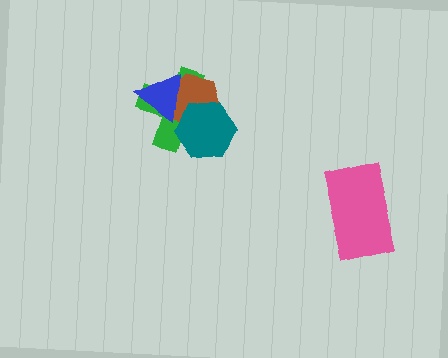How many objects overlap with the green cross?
3 objects overlap with the green cross.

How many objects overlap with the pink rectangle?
0 objects overlap with the pink rectangle.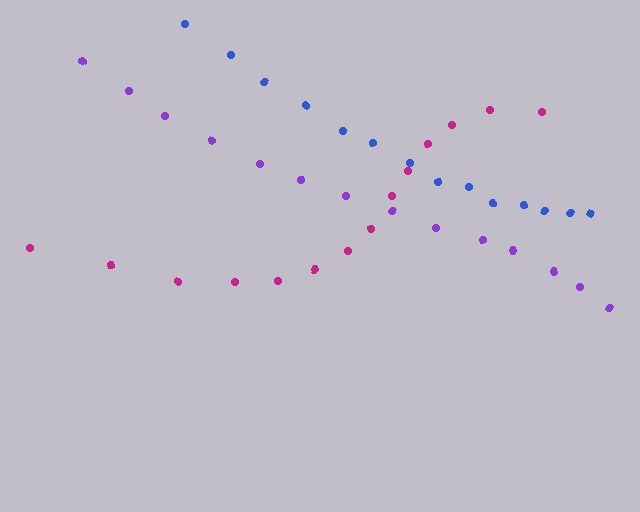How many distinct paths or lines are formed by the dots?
There are 3 distinct paths.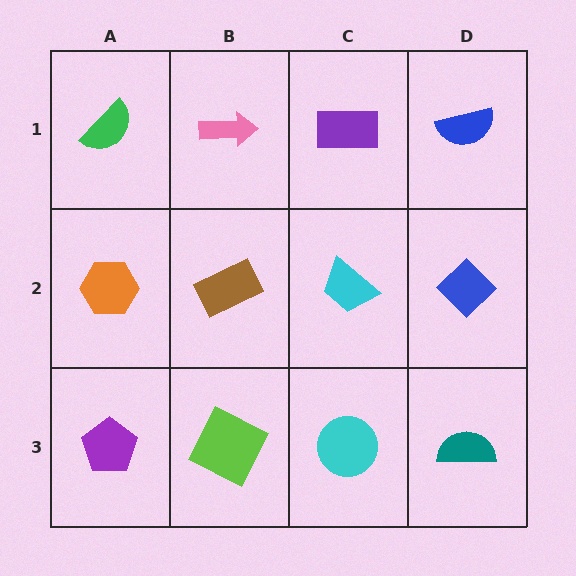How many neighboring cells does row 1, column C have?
3.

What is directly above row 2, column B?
A pink arrow.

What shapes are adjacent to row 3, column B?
A brown rectangle (row 2, column B), a purple pentagon (row 3, column A), a cyan circle (row 3, column C).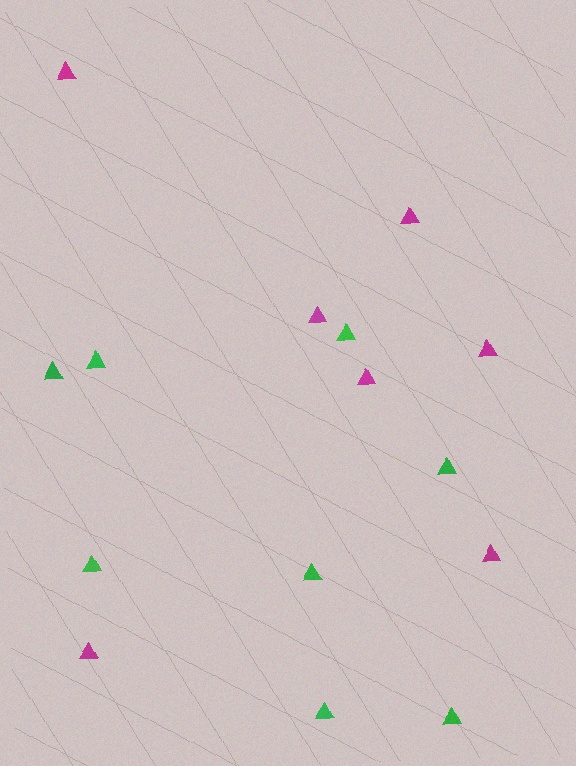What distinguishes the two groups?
There are 2 groups: one group of green triangles (8) and one group of magenta triangles (7).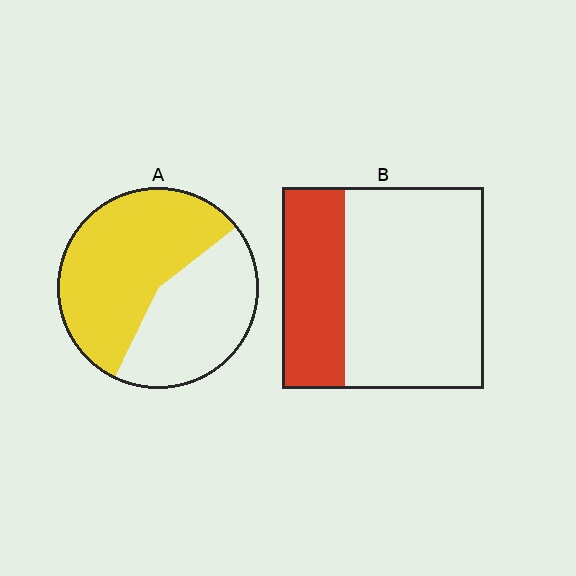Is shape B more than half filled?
No.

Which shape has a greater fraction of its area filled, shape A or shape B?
Shape A.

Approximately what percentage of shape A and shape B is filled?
A is approximately 55% and B is approximately 30%.